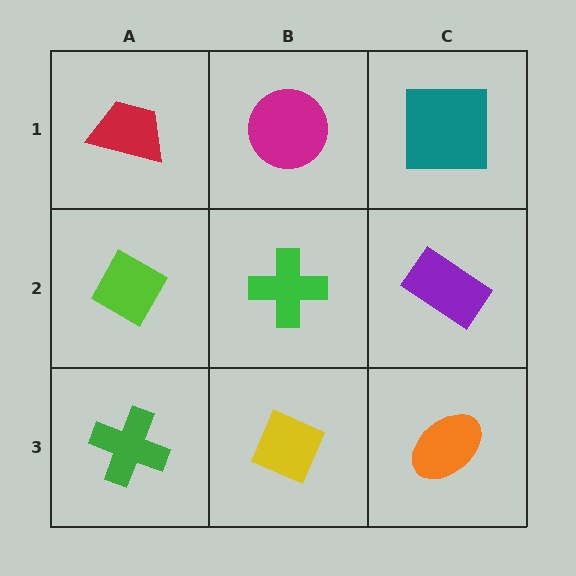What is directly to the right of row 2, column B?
A purple rectangle.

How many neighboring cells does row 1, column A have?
2.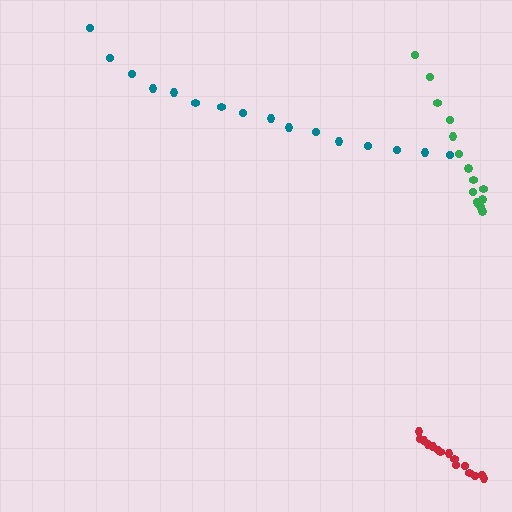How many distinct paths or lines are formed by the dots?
There are 3 distinct paths.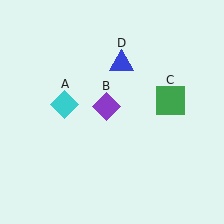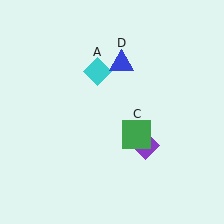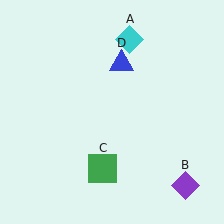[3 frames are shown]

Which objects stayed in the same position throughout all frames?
Blue triangle (object D) remained stationary.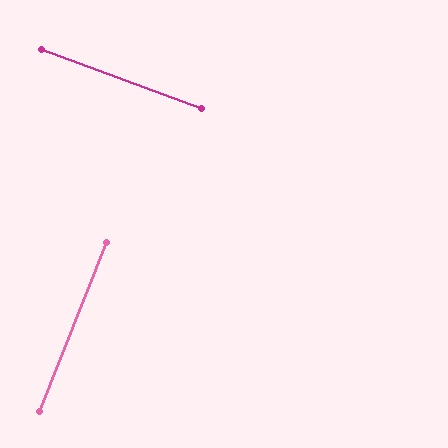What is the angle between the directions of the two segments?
Approximately 88 degrees.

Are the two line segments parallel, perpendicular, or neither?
Perpendicular — they meet at approximately 88°.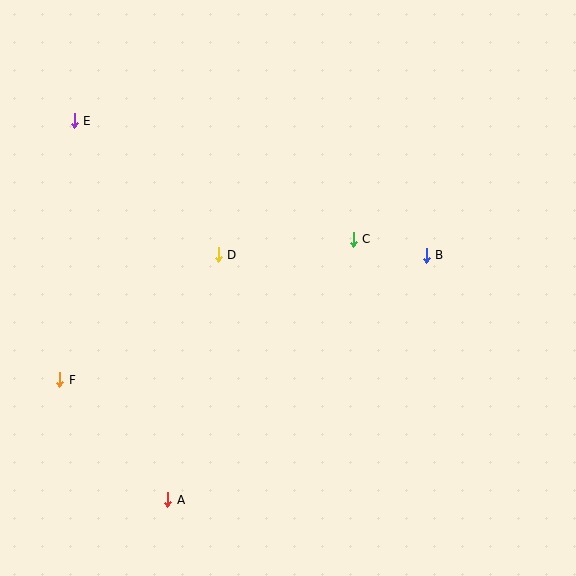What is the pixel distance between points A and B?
The distance between A and B is 355 pixels.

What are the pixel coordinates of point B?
Point B is at (426, 255).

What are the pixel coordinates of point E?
Point E is at (74, 121).